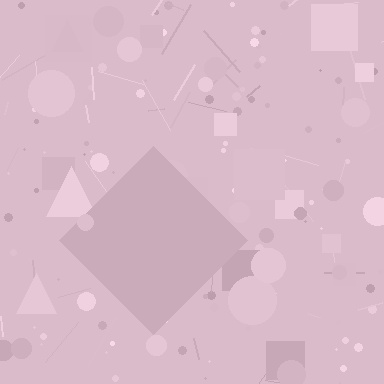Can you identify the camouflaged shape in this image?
The camouflaged shape is a diamond.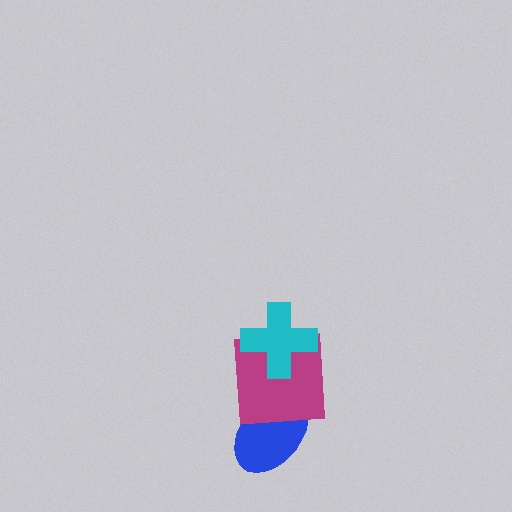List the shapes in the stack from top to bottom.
From top to bottom: the cyan cross, the magenta square, the blue ellipse.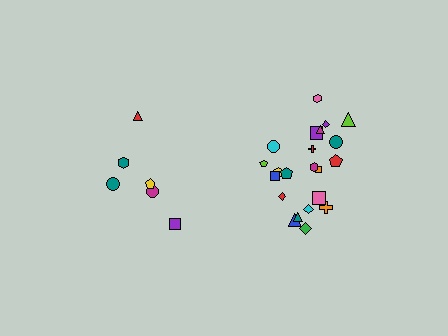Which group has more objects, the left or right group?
The right group.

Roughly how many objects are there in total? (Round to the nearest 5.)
Roughly 30 objects in total.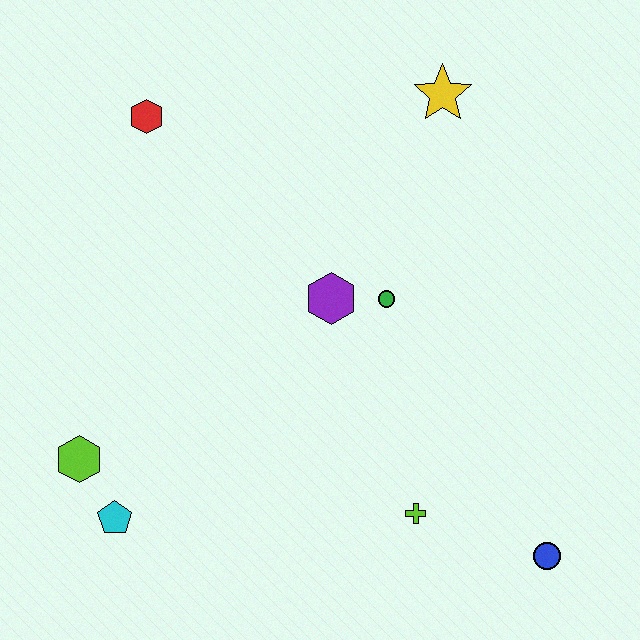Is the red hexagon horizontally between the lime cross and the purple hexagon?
No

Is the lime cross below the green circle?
Yes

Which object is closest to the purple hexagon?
The green circle is closest to the purple hexagon.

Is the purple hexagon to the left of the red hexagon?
No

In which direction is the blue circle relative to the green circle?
The blue circle is below the green circle.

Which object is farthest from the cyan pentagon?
The yellow star is farthest from the cyan pentagon.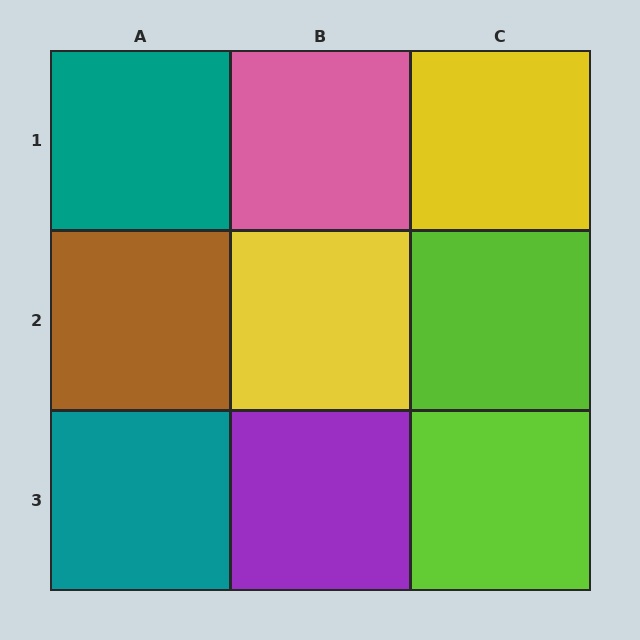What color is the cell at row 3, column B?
Purple.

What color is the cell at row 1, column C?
Yellow.